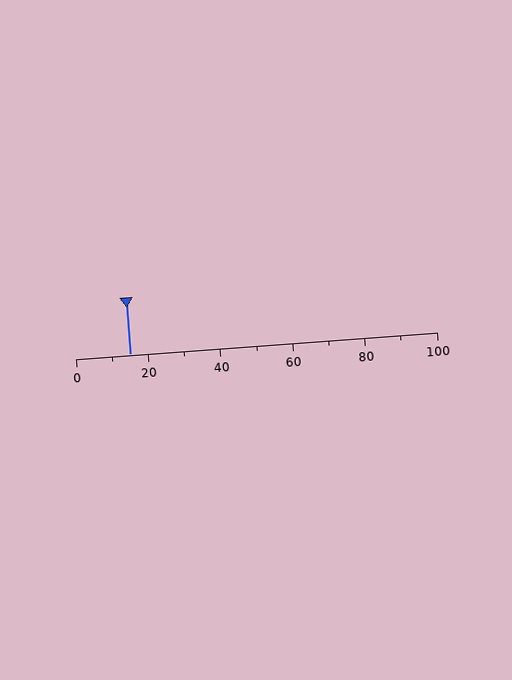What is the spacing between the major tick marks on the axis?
The major ticks are spaced 20 apart.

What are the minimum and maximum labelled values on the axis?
The axis runs from 0 to 100.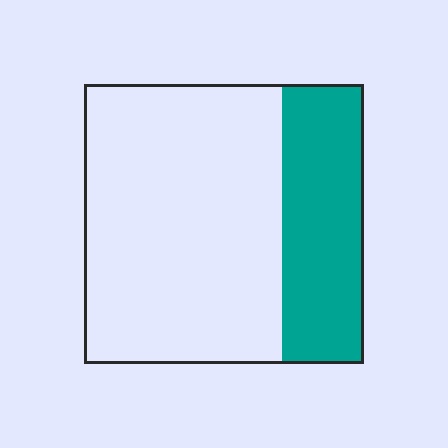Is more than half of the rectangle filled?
No.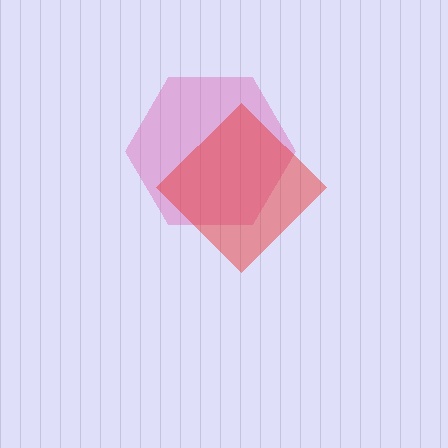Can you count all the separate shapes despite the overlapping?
Yes, there are 2 separate shapes.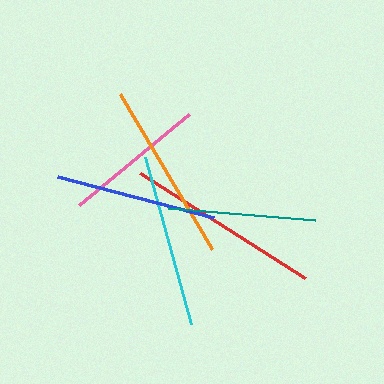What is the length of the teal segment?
The teal segment is approximately 148 pixels long.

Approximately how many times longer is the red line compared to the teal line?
The red line is approximately 1.3 times the length of the teal line.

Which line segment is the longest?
The red line is the longest at approximately 196 pixels.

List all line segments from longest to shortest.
From longest to shortest: red, orange, cyan, blue, teal, pink.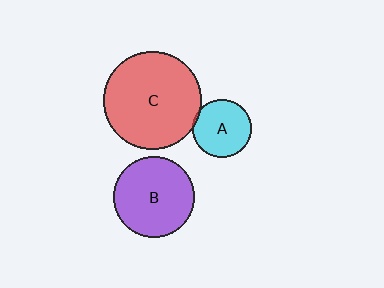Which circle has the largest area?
Circle C (red).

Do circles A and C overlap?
Yes.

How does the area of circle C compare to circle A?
Approximately 2.8 times.